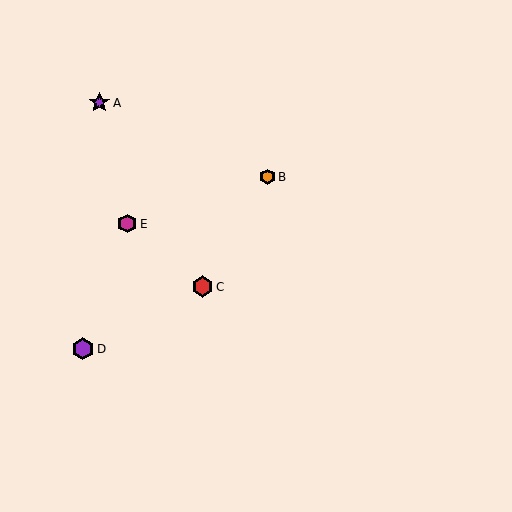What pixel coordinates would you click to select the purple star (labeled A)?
Click at (99, 103) to select the purple star A.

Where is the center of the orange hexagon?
The center of the orange hexagon is at (267, 177).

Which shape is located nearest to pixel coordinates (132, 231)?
The magenta hexagon (labeled E) at (127, 224) is nearest to that location.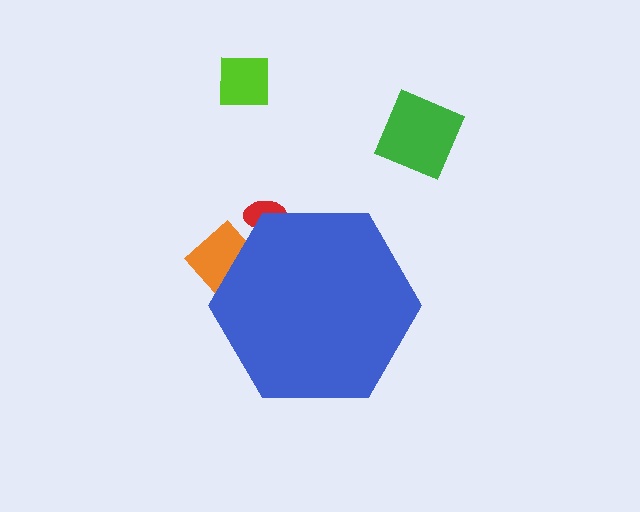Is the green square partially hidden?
No, the green square is fully visible.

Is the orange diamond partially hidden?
Yes, the orange diamond is partially hidden behind the blue hexagon.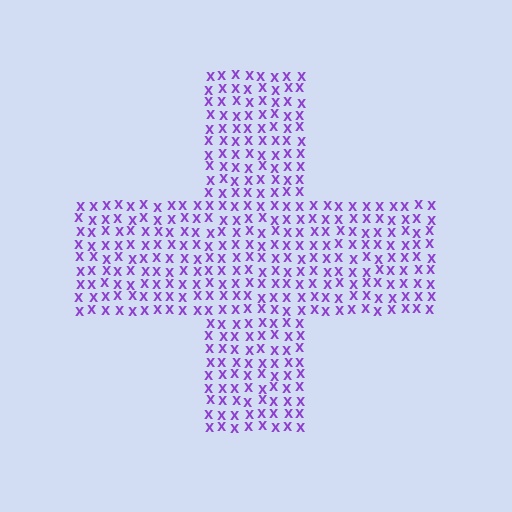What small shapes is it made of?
It is made of small letter X's.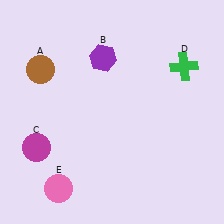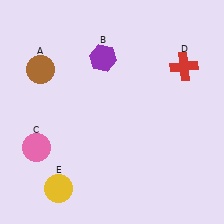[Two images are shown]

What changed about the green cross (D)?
In Image 1, D is green. In Image 2, it changed to red.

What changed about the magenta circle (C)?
In Image 1, C is magenta. In Image 2, it changed to pink.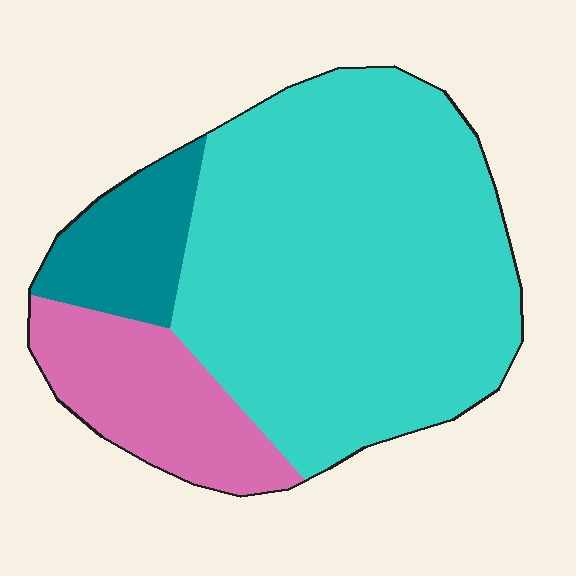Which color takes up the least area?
Teal, at roughly 10%.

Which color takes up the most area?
Cyan, at roughly 70%.